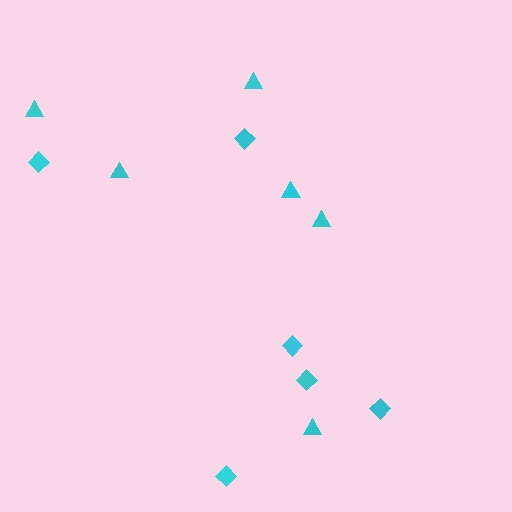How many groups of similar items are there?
There are 2 groups: one group of triangles (6) and one group of diamonds (6).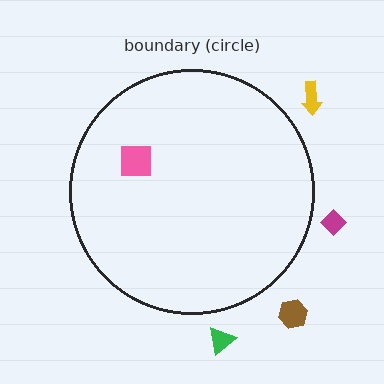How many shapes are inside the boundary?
1 inside, 4 outside.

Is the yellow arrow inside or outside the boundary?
Outside.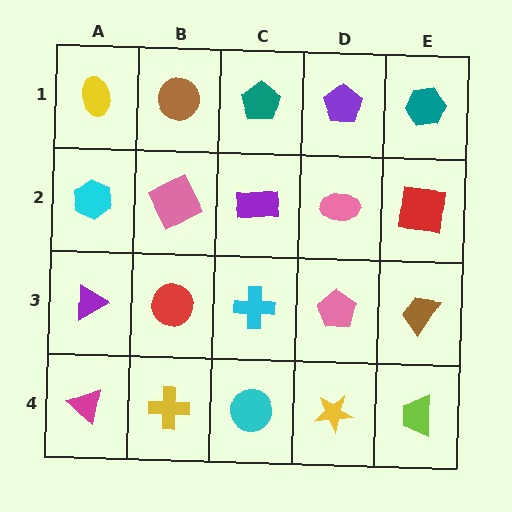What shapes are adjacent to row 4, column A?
A purple triangle (row 3, column A), a yellow cross (row 4, column B).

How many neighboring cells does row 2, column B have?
4.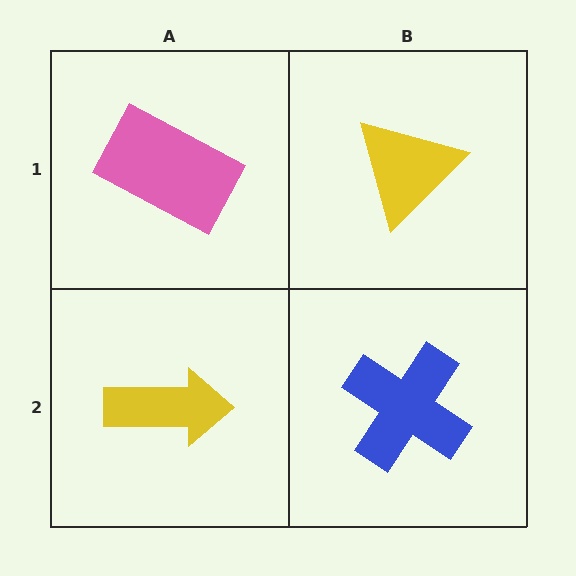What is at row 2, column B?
A blue cross.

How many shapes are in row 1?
2 shapes.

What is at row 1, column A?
A pink rectangle.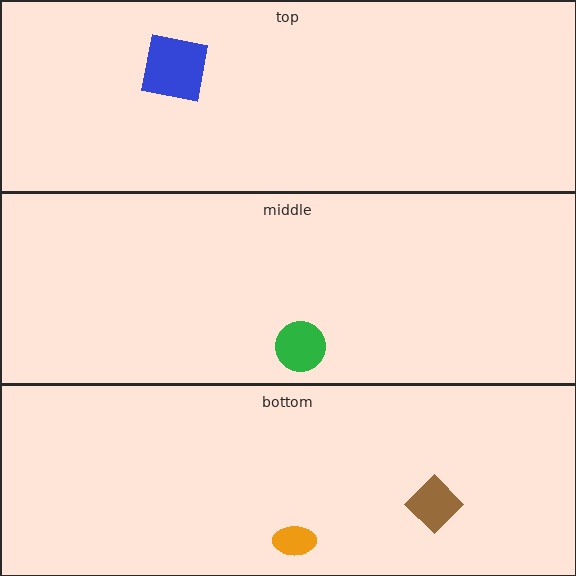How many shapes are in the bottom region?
2.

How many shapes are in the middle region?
1.